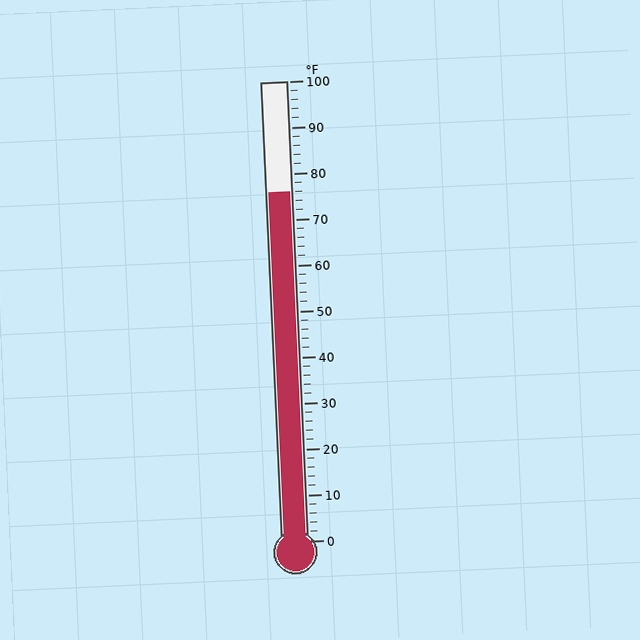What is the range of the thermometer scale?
The thermometer scale ranges from 0°F to 100°F.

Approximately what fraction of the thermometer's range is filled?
The thermometer is filled to approximately 75% of its range.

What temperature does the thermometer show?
The thermometer shows approximately 76°F.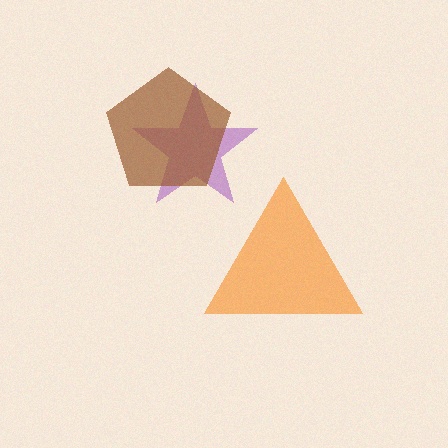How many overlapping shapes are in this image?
There are 3 overlapping shapes in the image.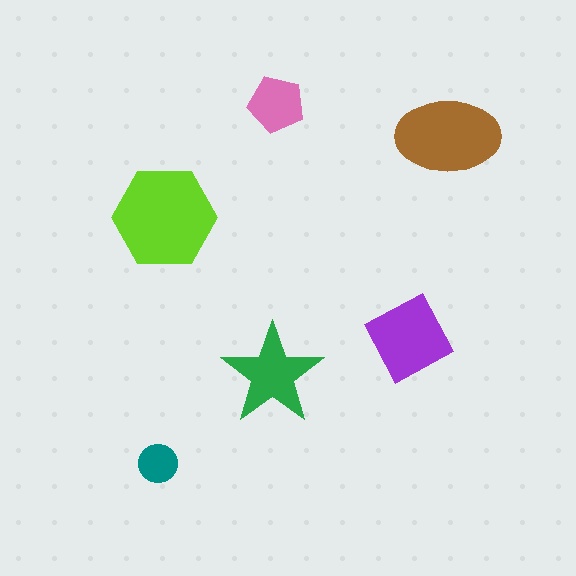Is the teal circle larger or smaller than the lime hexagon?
Smaller.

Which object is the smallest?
The teal circle.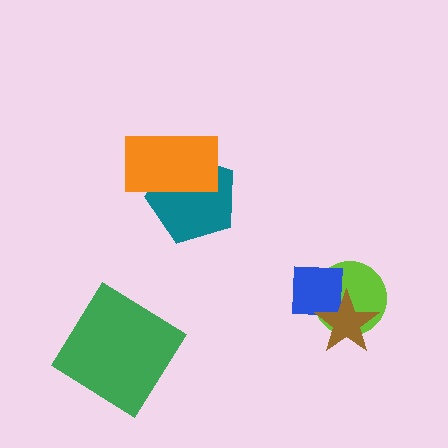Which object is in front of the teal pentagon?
The orange rectangle is in front of the teal pentagon.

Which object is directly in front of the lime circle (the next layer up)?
The blue square is directly in front of the lime circle.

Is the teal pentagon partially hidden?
Yes, it is partially covered by another shape.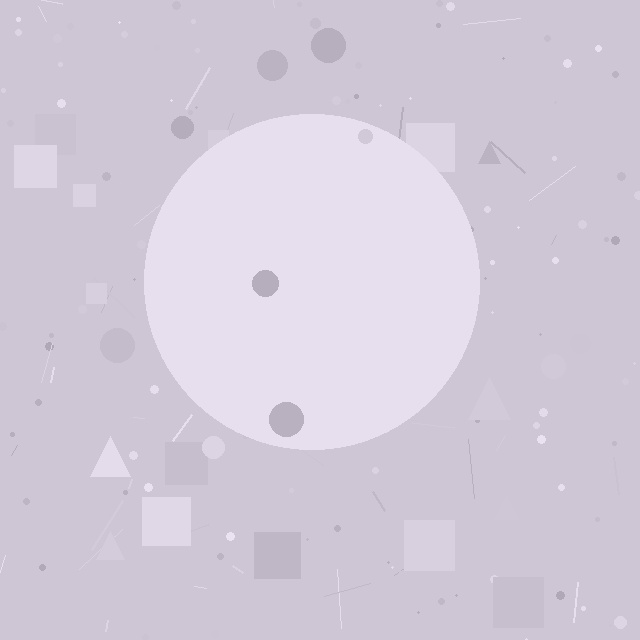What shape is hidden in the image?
A circle is hidden in the image.